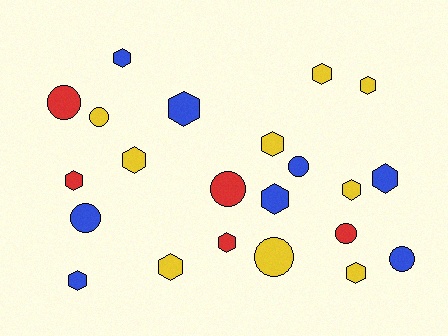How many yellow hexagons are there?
There are 7 yellow hexagons.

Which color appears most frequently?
Yellow, with 9 objects.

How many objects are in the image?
There are 22 objects.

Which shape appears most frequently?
Hexagon, with 14 objects.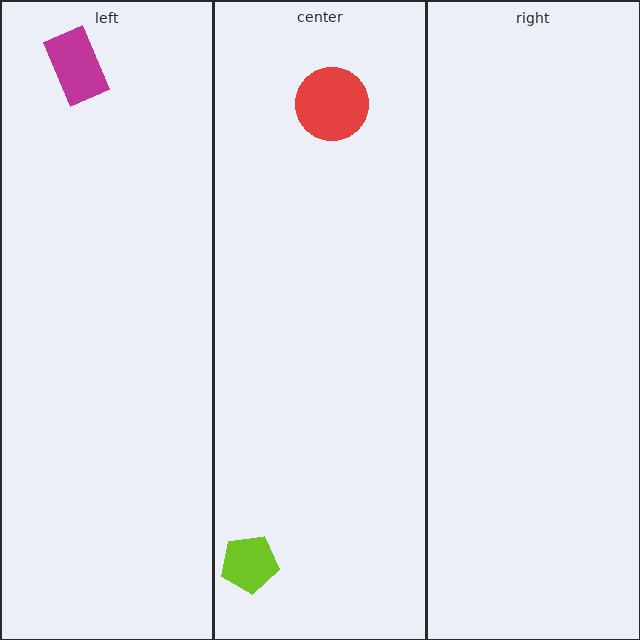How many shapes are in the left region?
1.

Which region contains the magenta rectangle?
The left region.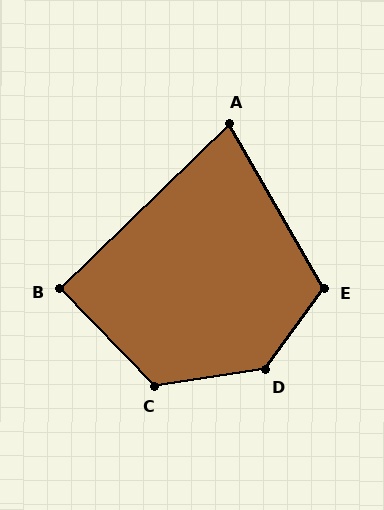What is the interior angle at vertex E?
Approximately 114 degrees (obtuse).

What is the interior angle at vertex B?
Approximately 90 degrees (approximately right).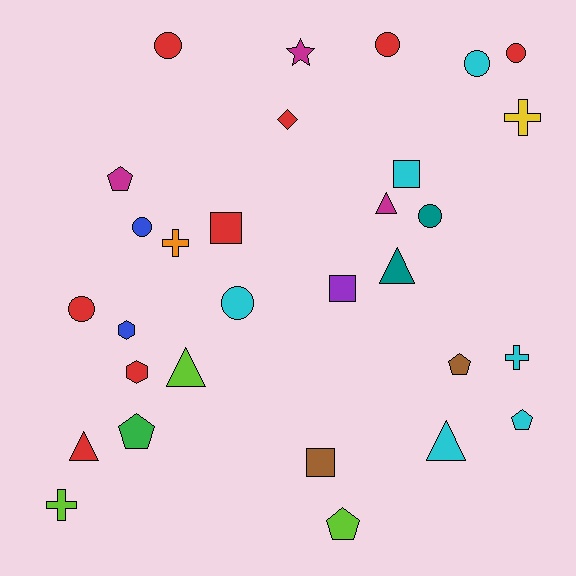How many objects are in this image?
There are 30 objects.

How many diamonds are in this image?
There is 1 diamond.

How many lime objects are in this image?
There are 3 lime objects.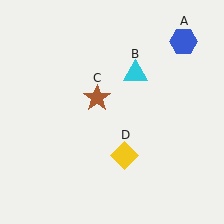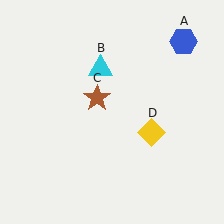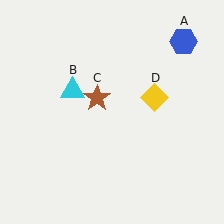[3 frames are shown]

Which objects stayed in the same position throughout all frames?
Blue hexagon (object A) and brown star (object C) remained stationary.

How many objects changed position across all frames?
2 objects changed position: cyan triangle (object B), yellow diamond (object D).